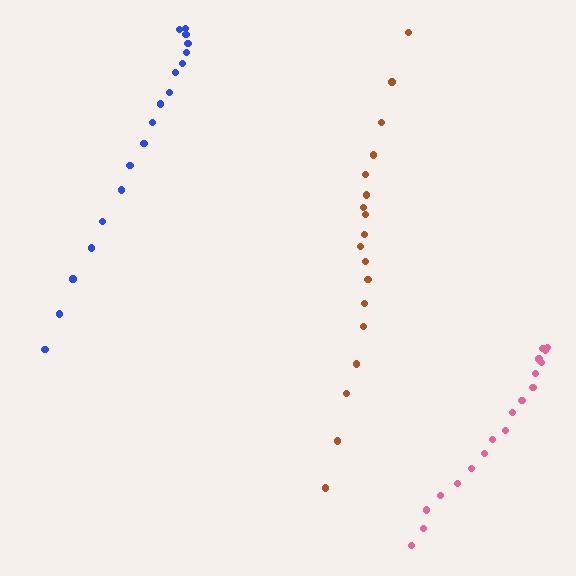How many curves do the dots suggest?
There are 3 distinct paths.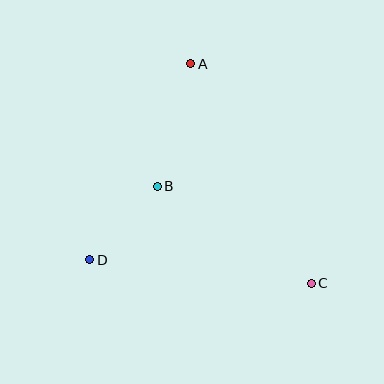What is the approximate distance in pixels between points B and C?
The distance between B and C is approximately 182 pixels.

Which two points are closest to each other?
Points B and D are closest to each other.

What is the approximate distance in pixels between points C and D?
The distance between C and D is approximately 222 pixels.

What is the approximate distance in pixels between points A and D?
The distance between A and D is approximately 221 pixels.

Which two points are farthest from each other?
Points A and C are farthest from each other.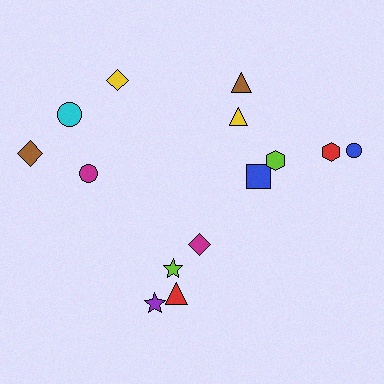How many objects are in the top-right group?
There are 6 objects.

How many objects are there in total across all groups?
There are 14 objects.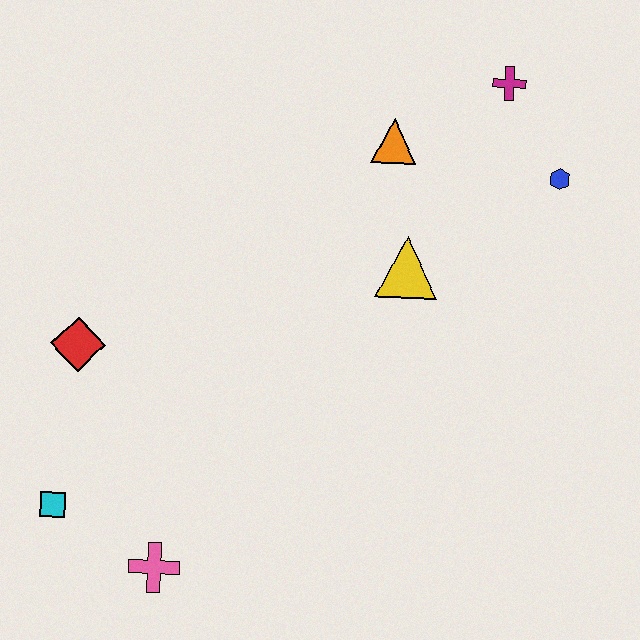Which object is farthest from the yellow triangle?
The cyan square is farthest from the yellow triangle.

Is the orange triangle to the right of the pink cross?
Yes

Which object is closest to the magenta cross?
The blue hexagon is closest to the magenta cross.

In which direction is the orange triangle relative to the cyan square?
The orange triangle is above the cyan square.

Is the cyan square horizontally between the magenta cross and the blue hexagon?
No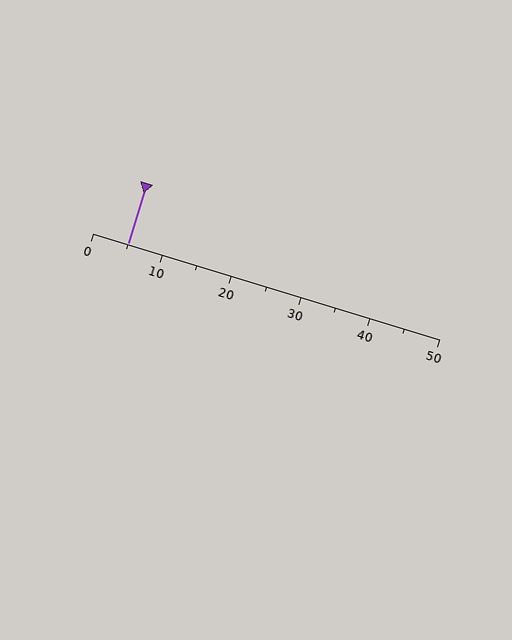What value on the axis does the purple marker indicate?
The marker indicates approximately 5.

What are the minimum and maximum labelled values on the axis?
The axis runs from 0 to 50.